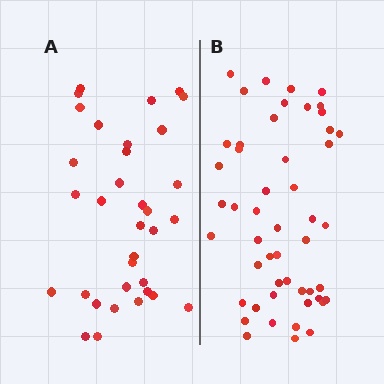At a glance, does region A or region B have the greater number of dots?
Region B (the right region) has more dots.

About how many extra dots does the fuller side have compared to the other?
Region B has approximately 15 more dots than region A.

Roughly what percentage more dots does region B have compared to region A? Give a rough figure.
About 45% more.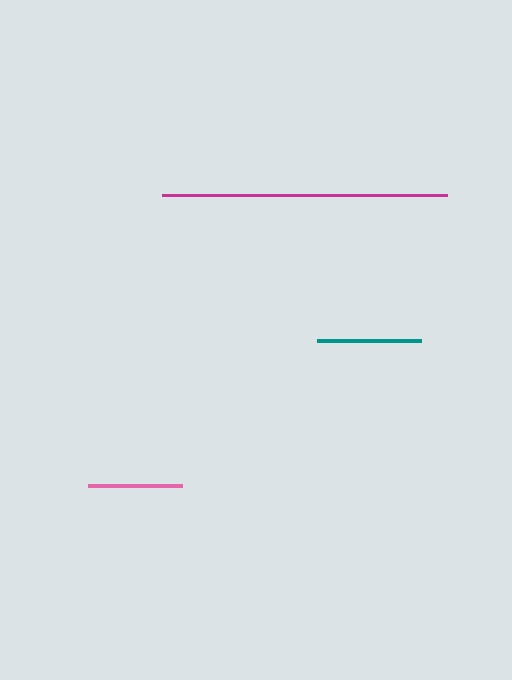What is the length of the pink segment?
The pink segment is approximately 94 pixels long.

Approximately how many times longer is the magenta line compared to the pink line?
The magenta line is approximately 3.0 times the length of the pink line.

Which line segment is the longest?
The magenta line is the longest at approximately 286 pixels.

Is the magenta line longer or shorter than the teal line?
The magenta line is longer than the teal line.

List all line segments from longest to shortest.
From longest to shortest: magenta, teal, pink.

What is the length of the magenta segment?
The magenta segment is approximately 286 pixels long.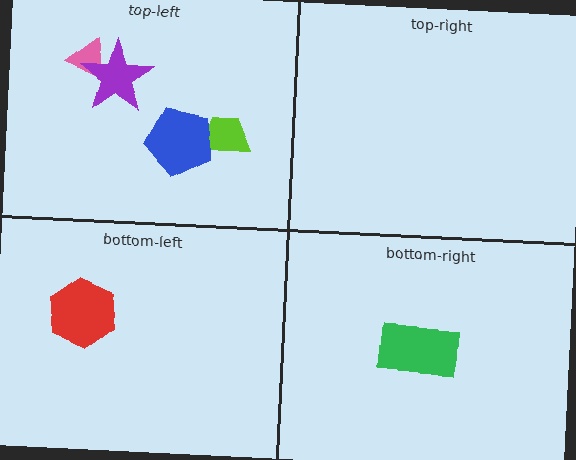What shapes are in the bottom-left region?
The red hexagon.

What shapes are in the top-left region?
The pink triangle, the purple star, the lime trapezoid, the blue pentagon.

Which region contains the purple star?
The top-left region.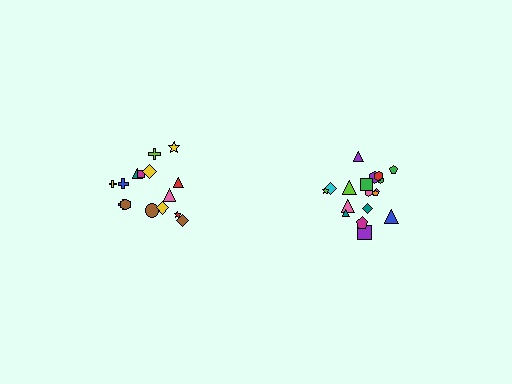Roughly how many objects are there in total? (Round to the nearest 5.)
Roughly 35 objects in total.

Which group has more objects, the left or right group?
The right group.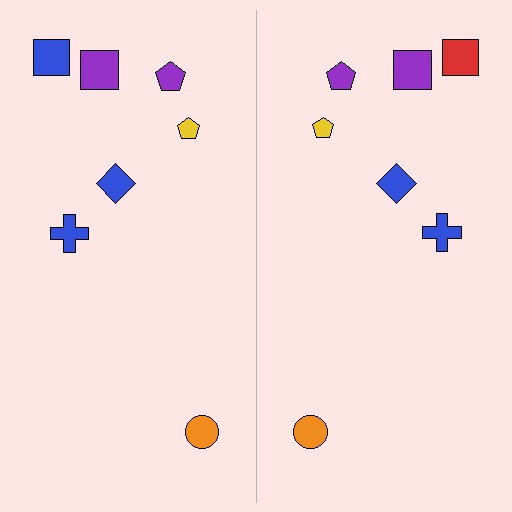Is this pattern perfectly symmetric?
No, the pattern is not perfectly symmetric. The red square on the right side breaks the symmetry — its mirror counterpart is blue.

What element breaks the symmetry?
The red square on the right side breaks the symmetry — its mirror counterpart is blue.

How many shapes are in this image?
There are 14 shapes in this image.